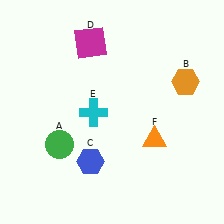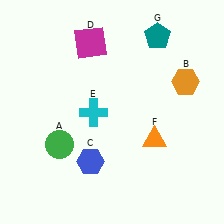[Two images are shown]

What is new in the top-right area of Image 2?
A teal pentagon (G) was added in the top-right area of Image 2.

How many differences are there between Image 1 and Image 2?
There is 1 difference between the two images.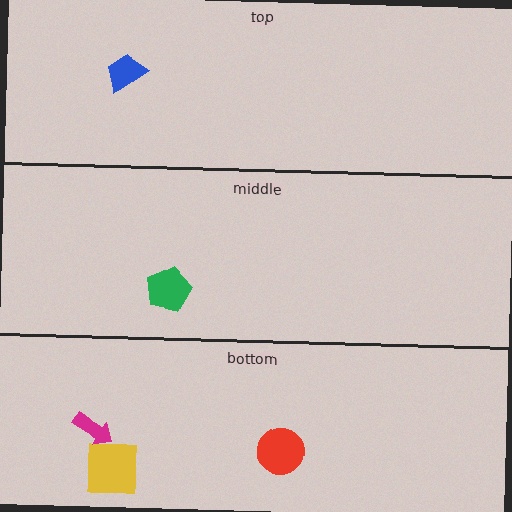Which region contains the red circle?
The bottom region.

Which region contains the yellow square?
The bottom region.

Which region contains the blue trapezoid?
The top region.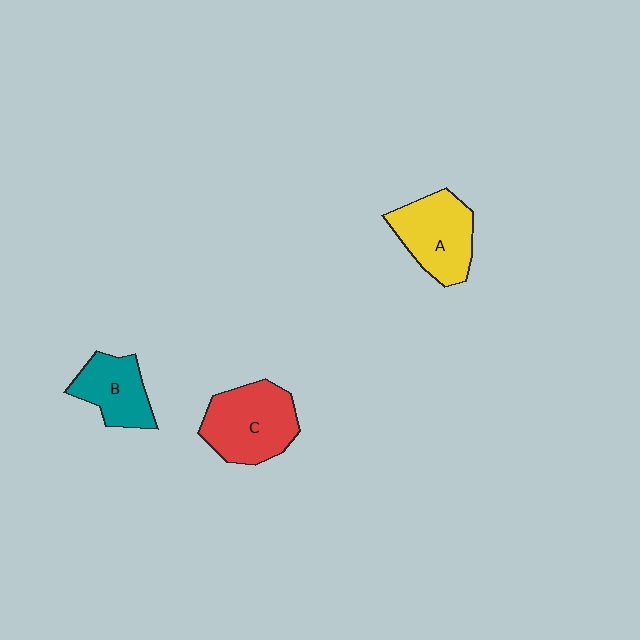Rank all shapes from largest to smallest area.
From largest to smallest: C (red), A (yellow), B (teal).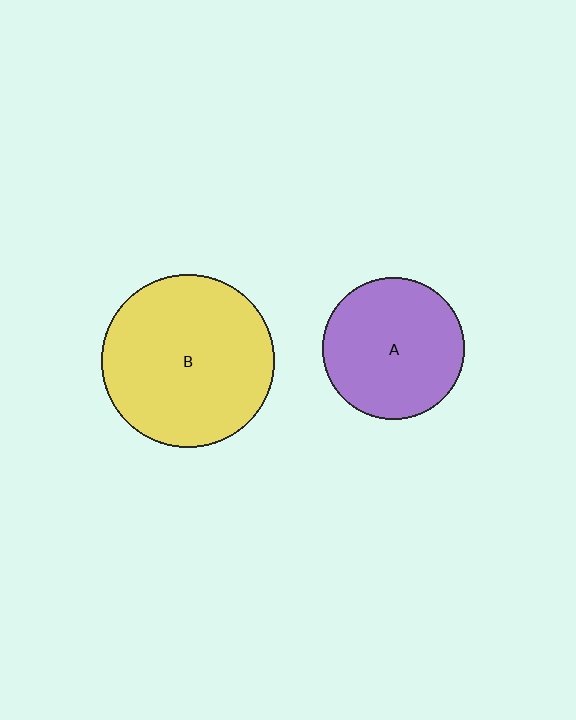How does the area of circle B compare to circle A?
Approximately 1.5 times.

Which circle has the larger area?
Circle B (yellow).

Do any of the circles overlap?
No, none of the circles overlap.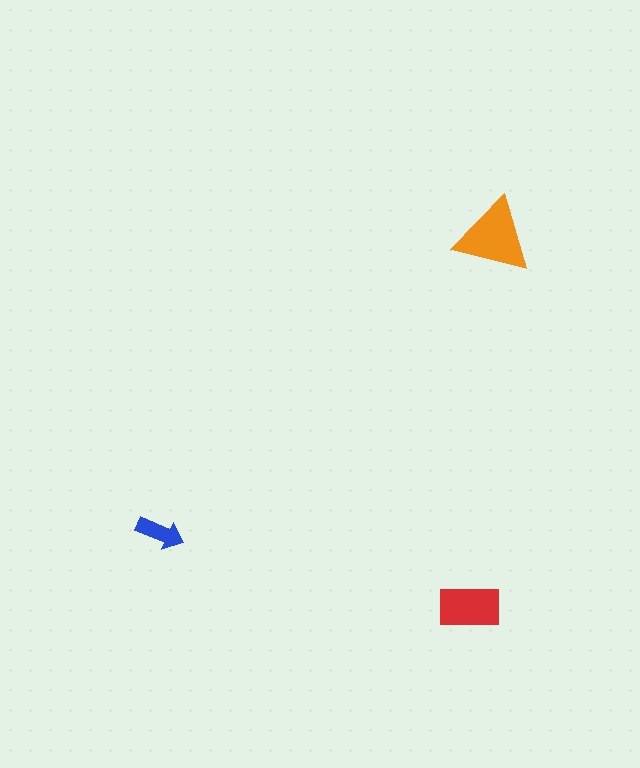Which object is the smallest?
The blue arrow.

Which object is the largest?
The orange triangle.